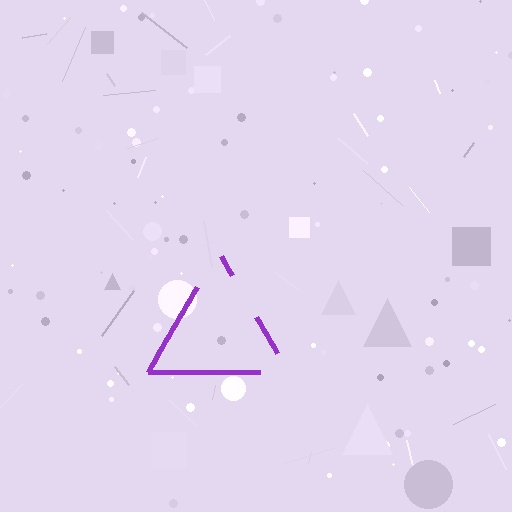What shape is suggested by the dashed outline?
The dashed outline suggests a triangle.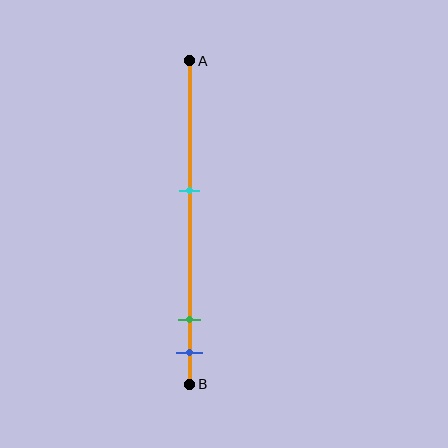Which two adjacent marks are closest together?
The green and blue marks are the closest adjacent pair.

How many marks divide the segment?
There are 3 marks dividing the segment.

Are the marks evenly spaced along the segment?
No, the marks are not evenly spaced.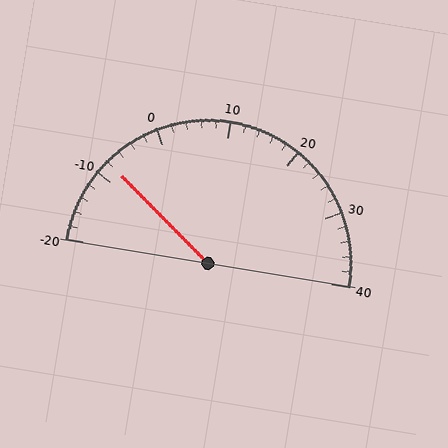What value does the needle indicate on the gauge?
The needle indicates approximately -8.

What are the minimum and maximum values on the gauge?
The gauge ranges from -20 to 40.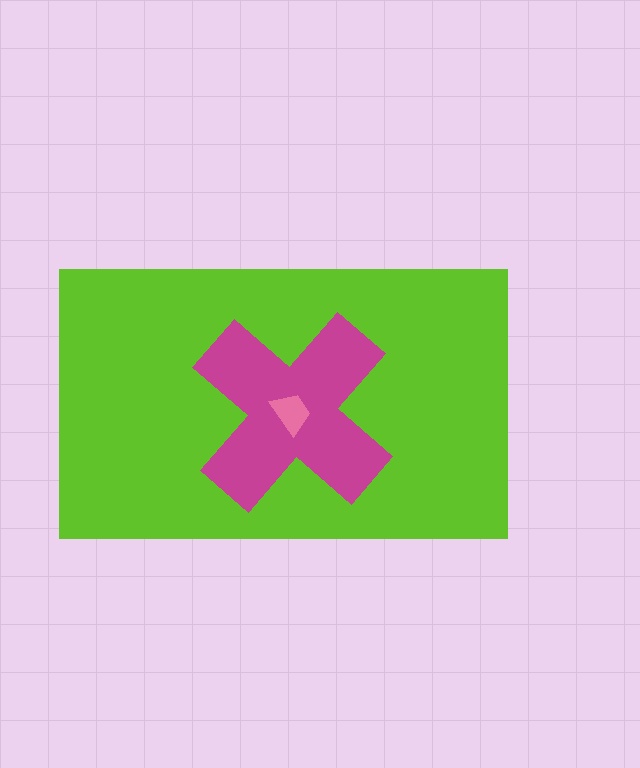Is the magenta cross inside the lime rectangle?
Yes.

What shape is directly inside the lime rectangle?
The magenta cross.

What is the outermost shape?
The lime rectangle.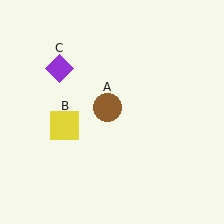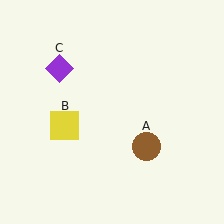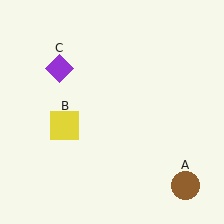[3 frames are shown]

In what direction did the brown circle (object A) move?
The brown circle (object A) moved down and to the right.